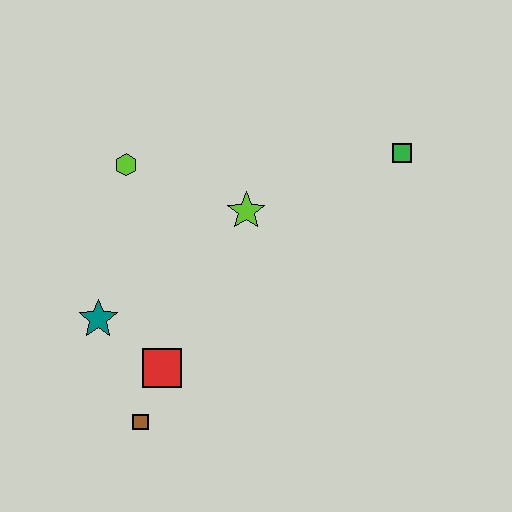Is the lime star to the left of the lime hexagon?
No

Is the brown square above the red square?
No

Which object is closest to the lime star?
The lime hexagon is closest to the lime star.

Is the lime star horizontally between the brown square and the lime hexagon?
No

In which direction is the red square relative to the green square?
The red square is to the left of the green square.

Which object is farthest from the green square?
The brown square is farthest from the green square.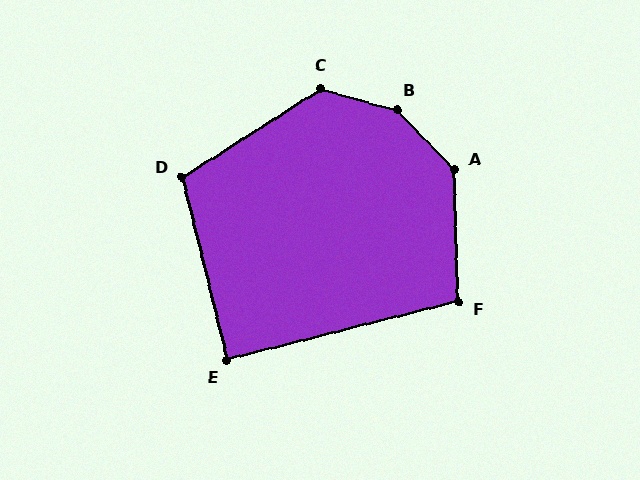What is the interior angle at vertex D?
Approximately 109 degrees (obtuse).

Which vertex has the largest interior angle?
B, at approximately 149 degrees.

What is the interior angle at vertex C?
Approximately 132 degrees (obtuse).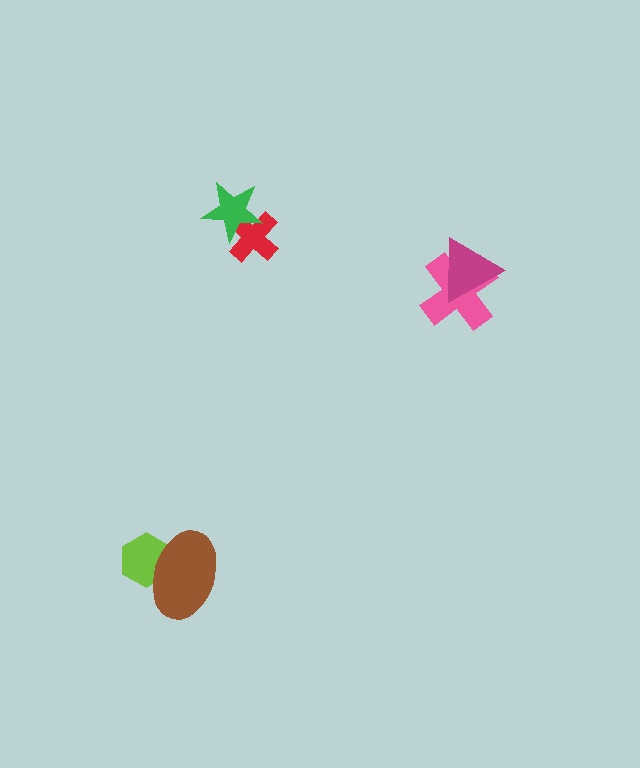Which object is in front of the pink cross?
The magenta triangle is in front of the pink cross.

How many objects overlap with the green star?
1 object overlaps with the green star.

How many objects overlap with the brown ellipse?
1 object overlaps with the brown ellipse.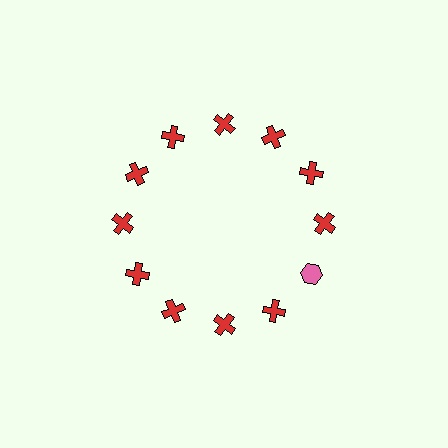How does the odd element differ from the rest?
It differs in both color (pink instead of red) and shape (hexagon instead of cross).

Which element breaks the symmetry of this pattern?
The pink hexagon at roughly the 4 o'clock position breaks the symmetry. All other shapes are red crosses.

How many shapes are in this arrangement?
There are 12 shapes arranged in a ring pattern.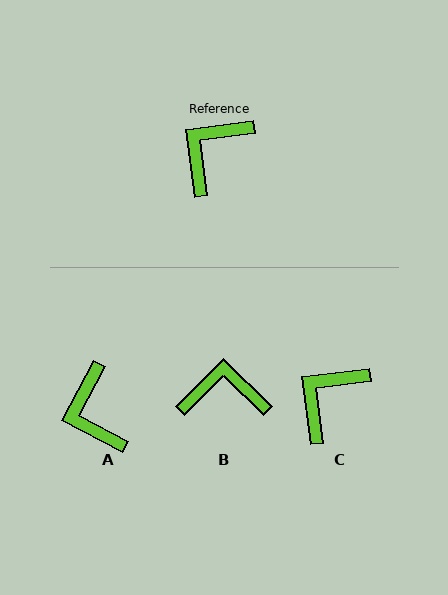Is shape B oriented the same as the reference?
No, it is off by about 52 degrees.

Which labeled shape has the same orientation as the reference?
C.